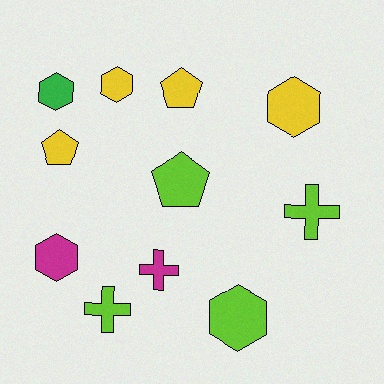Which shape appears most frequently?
Hexagon, with 5 objects.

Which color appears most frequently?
Yellow, with 4 objects.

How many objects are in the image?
There are 11 objects.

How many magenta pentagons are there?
There are no magenta pentagons.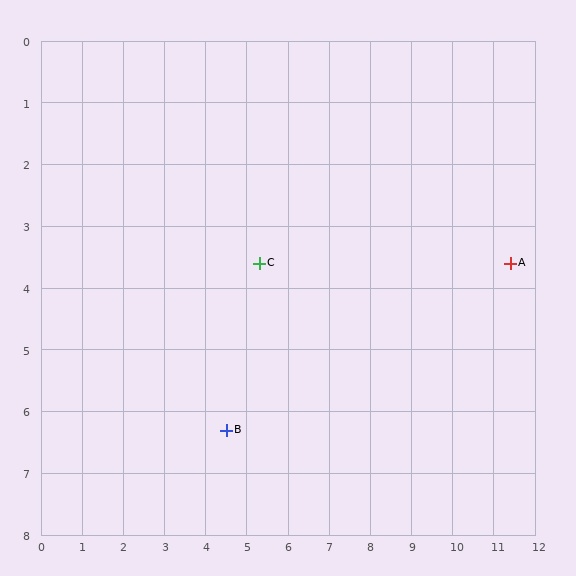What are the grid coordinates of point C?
Point C is at approximately (5.3, 3.6).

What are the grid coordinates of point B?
Point B is at approximately (4.5, 6.3).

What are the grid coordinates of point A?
Point A is at approximately (11.4, 3.6).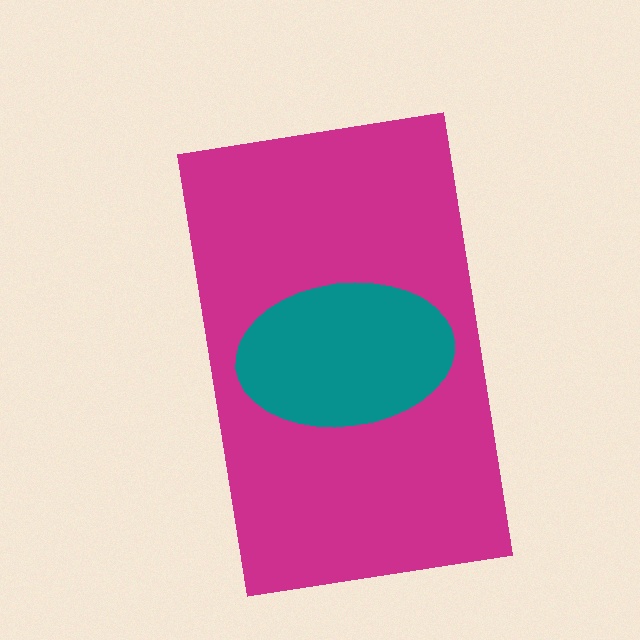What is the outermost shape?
The magenta rectangle.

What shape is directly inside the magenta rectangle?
The teal ellipse.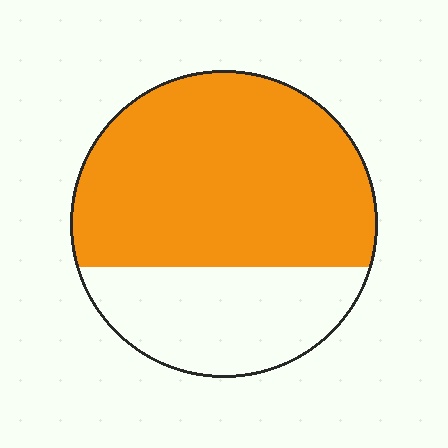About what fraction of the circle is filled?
About two thirds (2/3).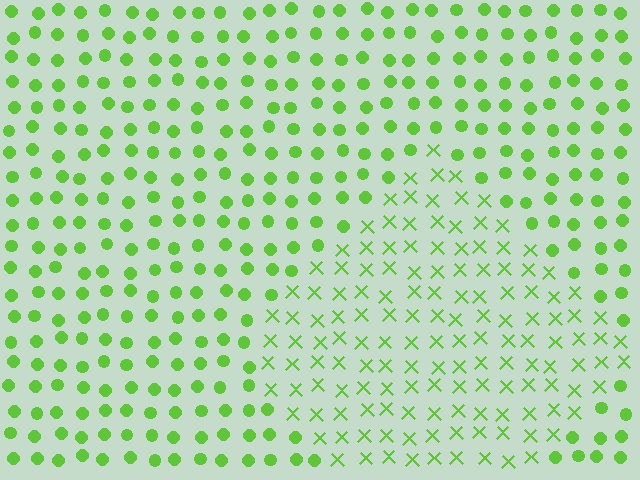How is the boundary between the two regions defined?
The boundary is defined by a change in element shape: X marks inside vs. circles outside. All elements share the same color and spacing.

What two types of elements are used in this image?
The image uses X marks inside the diamond region and circles outside it.